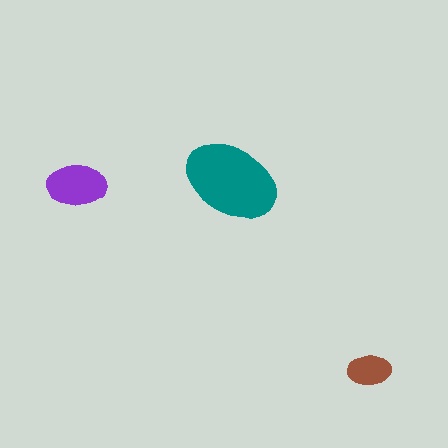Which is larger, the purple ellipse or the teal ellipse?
The teal one.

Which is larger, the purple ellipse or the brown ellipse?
The purple one.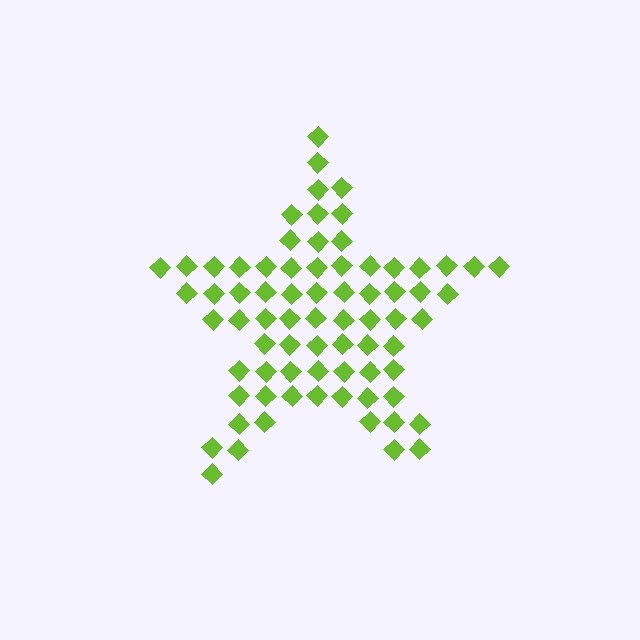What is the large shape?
The large shape is a star.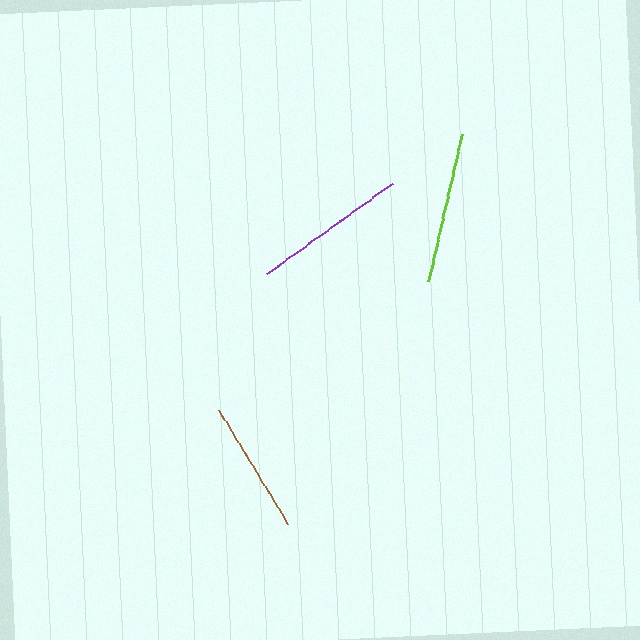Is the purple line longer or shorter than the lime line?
The purple line is longer than the lime line.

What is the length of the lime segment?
The lime segment is approximately 150 pixels long.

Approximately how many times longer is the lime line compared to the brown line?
The lime line is approximately 1.1 times the length of the brown line.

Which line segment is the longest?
The purple line is the longest at approximately 155 pixels.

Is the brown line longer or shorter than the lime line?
The lime line is longer than the brown line.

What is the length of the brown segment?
The brown segment is approximately 133 pixels long.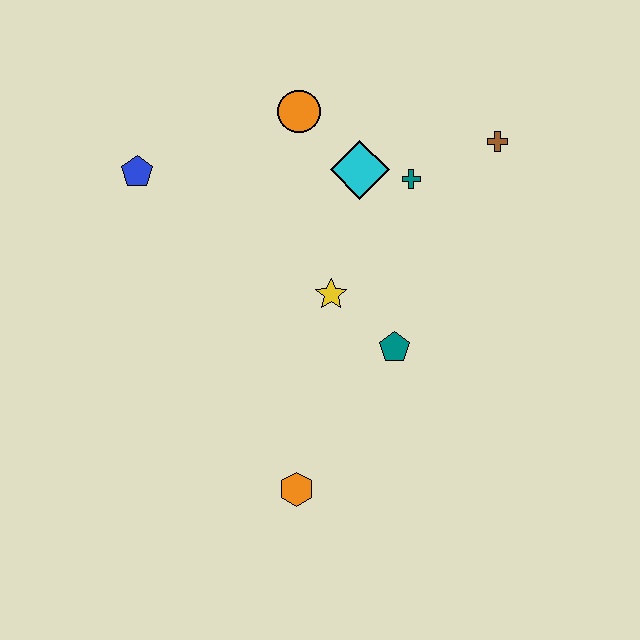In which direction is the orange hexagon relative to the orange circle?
The orange hexagon is below the orange circle.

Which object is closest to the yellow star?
The teal pentagon is closest to the yellow star.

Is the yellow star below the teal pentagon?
No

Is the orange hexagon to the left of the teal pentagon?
Yes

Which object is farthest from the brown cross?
The orange hexagon is farthest from the brown cross.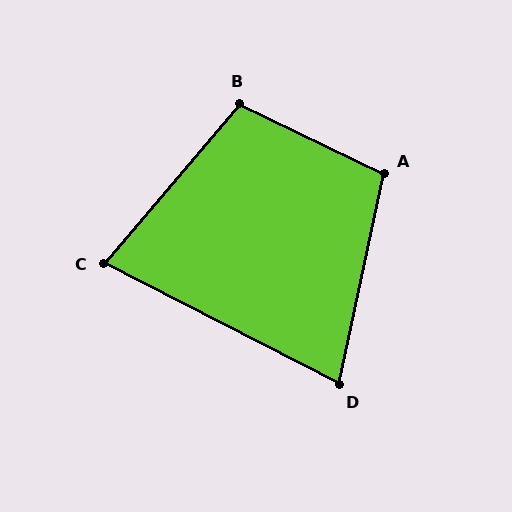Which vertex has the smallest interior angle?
D, at approximately 75 degrees.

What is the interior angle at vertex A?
Approximately 103 degrees (obtuse).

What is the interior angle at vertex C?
Approximately 77 degrees (acute).